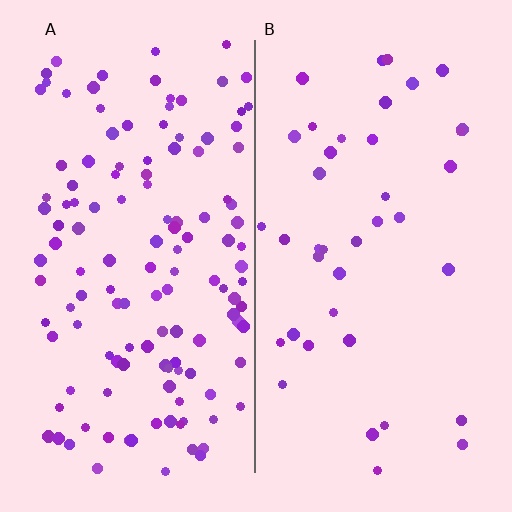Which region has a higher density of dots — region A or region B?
A (the left).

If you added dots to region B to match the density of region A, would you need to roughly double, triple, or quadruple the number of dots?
Approximately triple.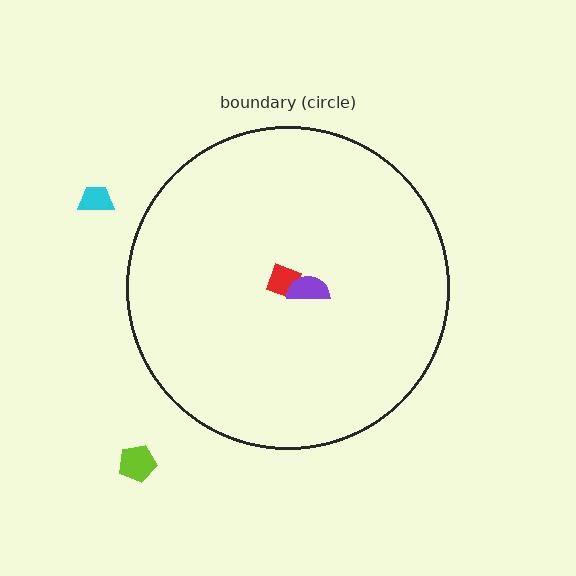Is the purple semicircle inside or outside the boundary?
Inside.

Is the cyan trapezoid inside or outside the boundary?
Outside.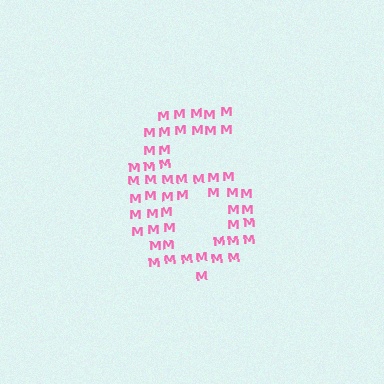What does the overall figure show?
The overall figure shows the digit 6.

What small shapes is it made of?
It is made of small letter M's.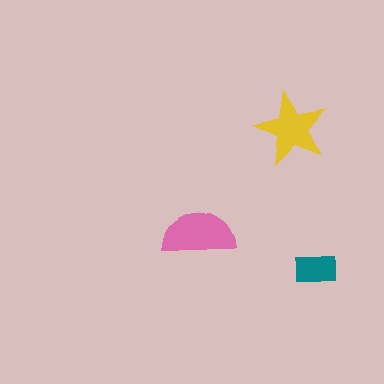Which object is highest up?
The yellow star is topmost.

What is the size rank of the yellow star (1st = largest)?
2nd.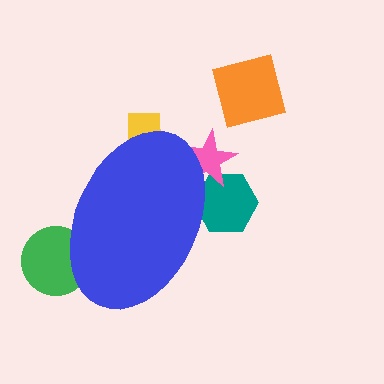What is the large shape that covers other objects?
A blue ellipse.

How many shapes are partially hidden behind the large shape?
4 shapes are partially hidden.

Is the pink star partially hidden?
Yes, the pink star is partially hidden behind the blue ellipse.